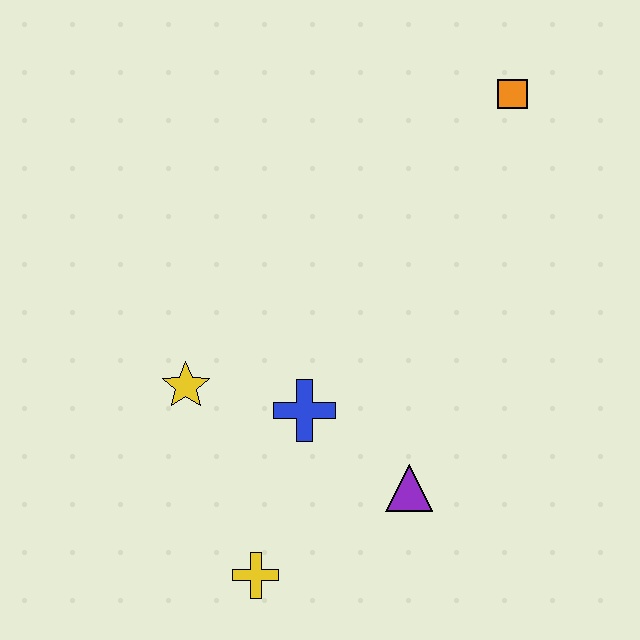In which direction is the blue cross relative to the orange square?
The blue cross is below the orange square.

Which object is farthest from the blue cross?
The orange square is farthest from the blue cross.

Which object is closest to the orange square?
The blue cross is closest to the orange square.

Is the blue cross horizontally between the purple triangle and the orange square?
No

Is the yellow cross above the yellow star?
No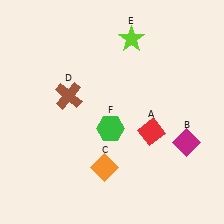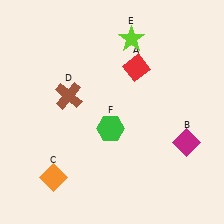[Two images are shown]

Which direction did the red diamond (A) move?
The red diamond (A) moved up.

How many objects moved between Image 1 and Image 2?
2 objects moved between the two images.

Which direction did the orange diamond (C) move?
The orange diamond (C) moved left.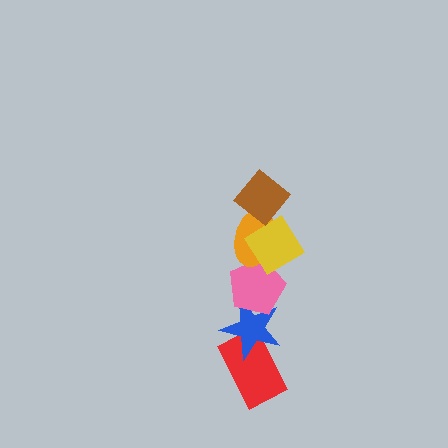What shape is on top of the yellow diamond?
The brown diamond is on top of the yellow diamond.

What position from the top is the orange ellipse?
The orange ellipse is 3rd from the top.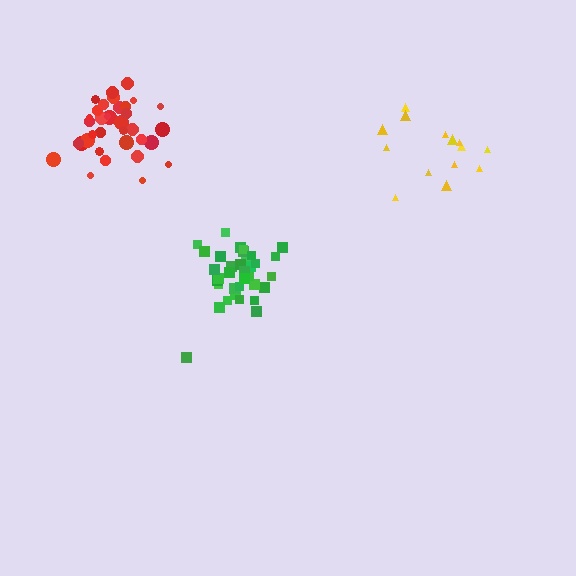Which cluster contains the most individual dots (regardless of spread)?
Red (35).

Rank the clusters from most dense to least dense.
green, red, yellow.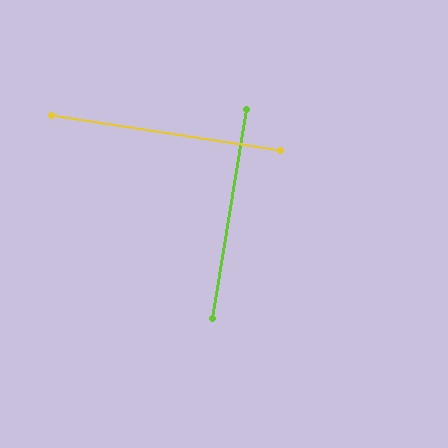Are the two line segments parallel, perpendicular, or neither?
Perpendicular — they meet at approximately 89°.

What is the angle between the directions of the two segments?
Approximately 89 degrees.